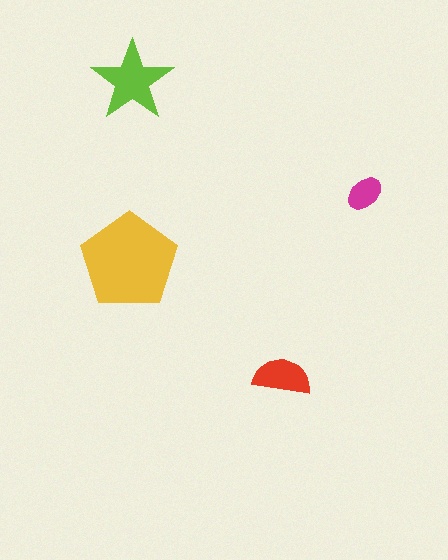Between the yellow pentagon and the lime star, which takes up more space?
The yellow pentagon.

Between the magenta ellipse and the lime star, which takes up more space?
The lime star.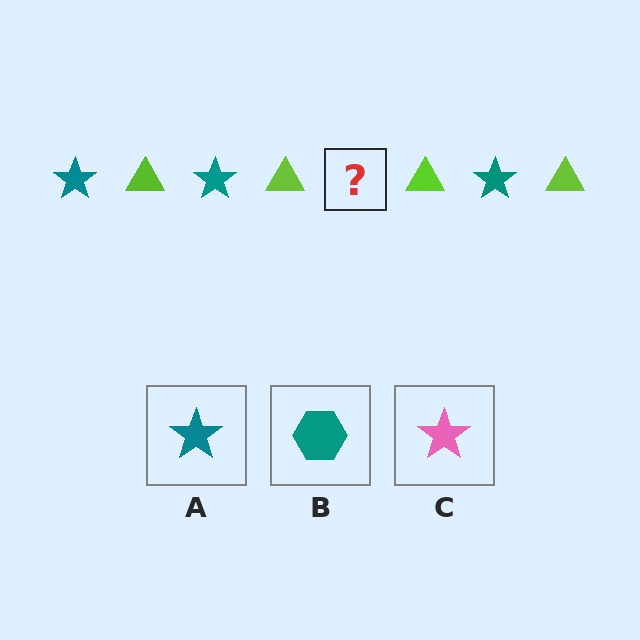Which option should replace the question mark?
Option A.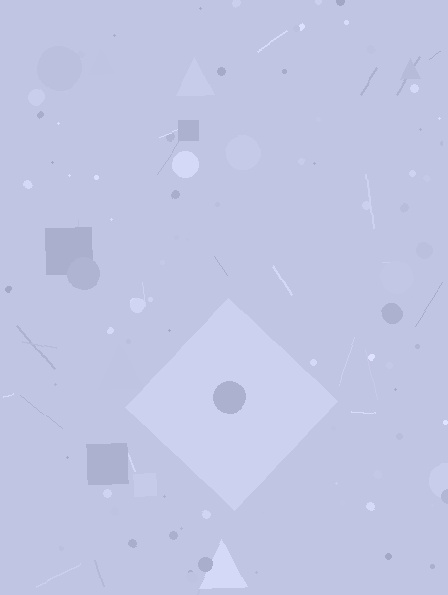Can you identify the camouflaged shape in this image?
The camouflaged shape is a diamond.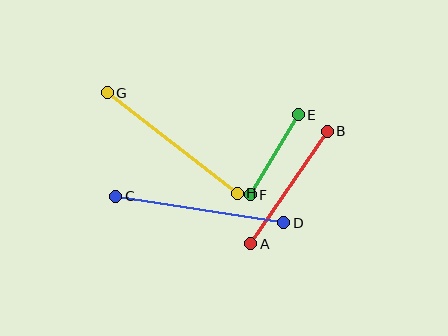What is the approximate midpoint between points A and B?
The midpoint is at approximately (289, 188) pixels.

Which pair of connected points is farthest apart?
Points C and D are farthest apart.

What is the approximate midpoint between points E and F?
The midpoint is at approximately (274, 155) pixels.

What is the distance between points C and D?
The distance is approximately 170 pixels.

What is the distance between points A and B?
The distance is approximately 137 pixels.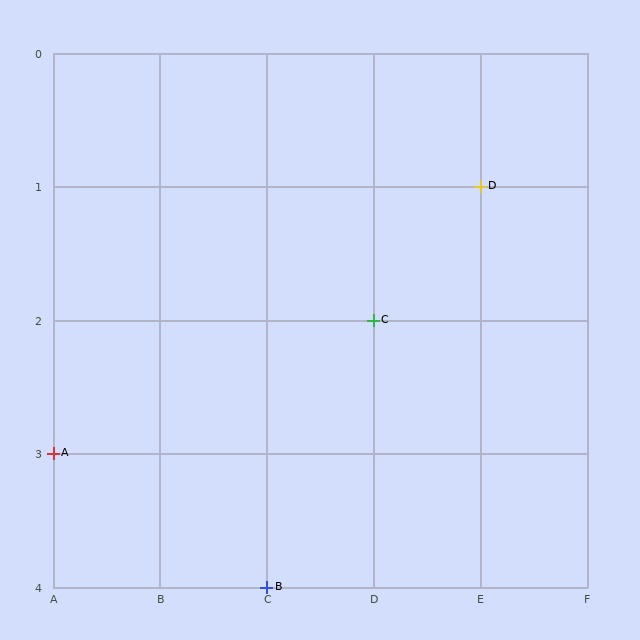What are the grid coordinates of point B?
Point B is at grid coordinates (C, 4).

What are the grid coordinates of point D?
Point D is at grid coordinates (E, 1).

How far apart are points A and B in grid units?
Points A and B are 2 columns and 1 row apart (about 2.2 grid units diagonally).